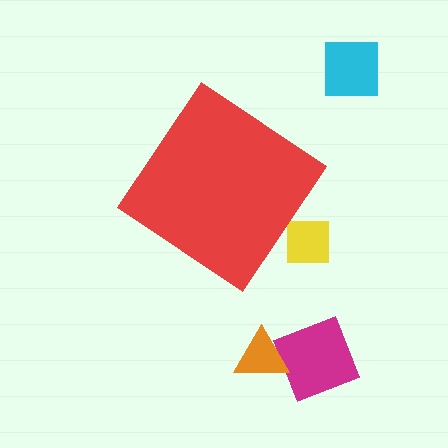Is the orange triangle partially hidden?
No, the orange triangle is fully visible.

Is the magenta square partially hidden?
No, the magenta square is fully visible.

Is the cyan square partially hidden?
No, the cyan square is fully visible.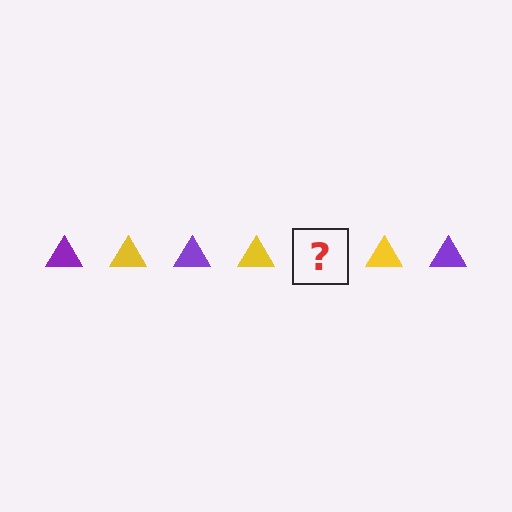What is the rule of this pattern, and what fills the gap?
The rule is that the pattern cycles through purple, yellow triangles. The gap should be filled with a purple triangle.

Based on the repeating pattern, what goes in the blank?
The blank should be a purple triangle.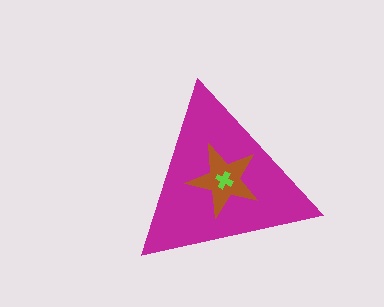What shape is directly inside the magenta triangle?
The brown star.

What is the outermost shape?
The magenta triangle.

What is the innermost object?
The lime cross.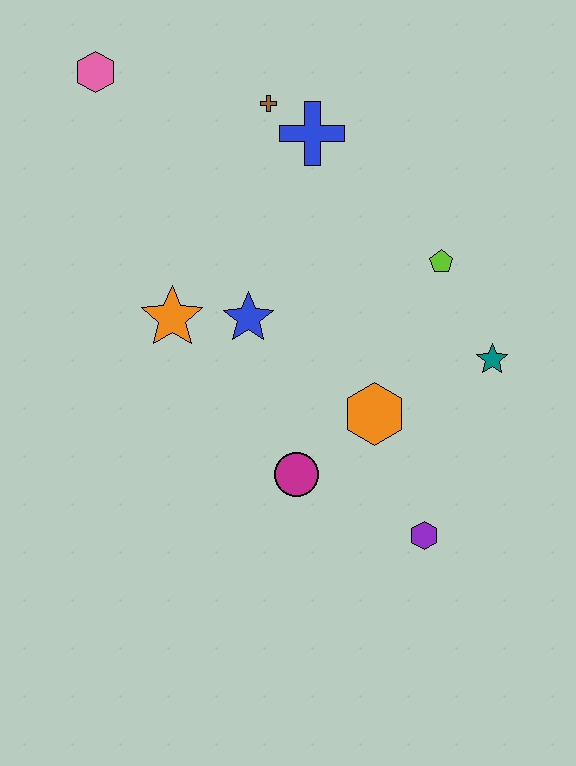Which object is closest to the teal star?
The lime pentagon is closest to the teal star.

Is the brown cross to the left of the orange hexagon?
Yes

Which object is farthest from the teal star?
The pink hexagon is farthest from the teal star.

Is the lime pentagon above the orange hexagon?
Yes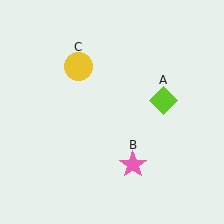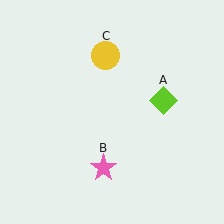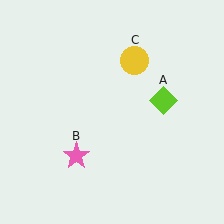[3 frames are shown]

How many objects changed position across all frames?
2 objects changed position: pink star (object B), yellow circle (object C).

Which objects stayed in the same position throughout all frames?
Lime diamond (object A) remained stationary.